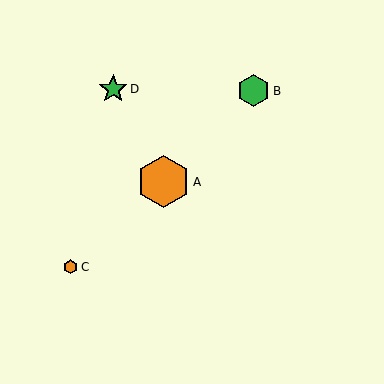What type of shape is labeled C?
Shape C is an orange hexagon.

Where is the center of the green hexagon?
The center of the green hexagon is at (254, 91).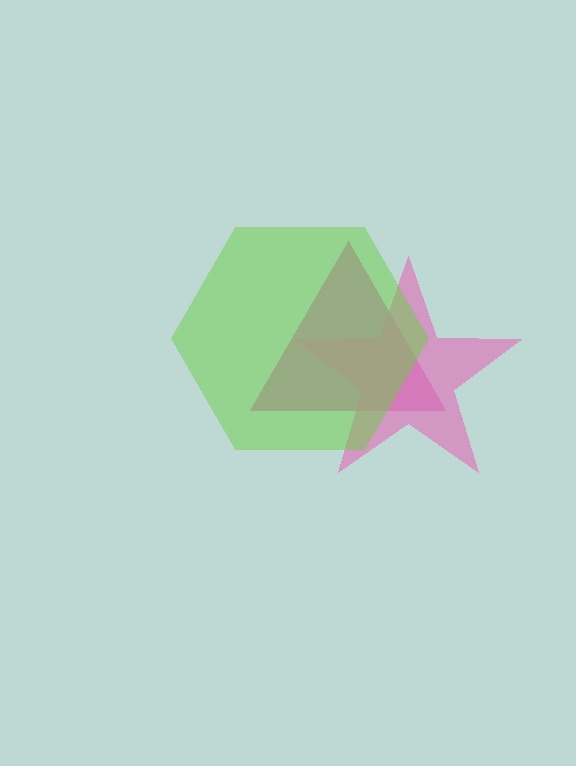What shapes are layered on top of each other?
The layered shapes are: a magenta triangle, a pink star, a lime hexagon.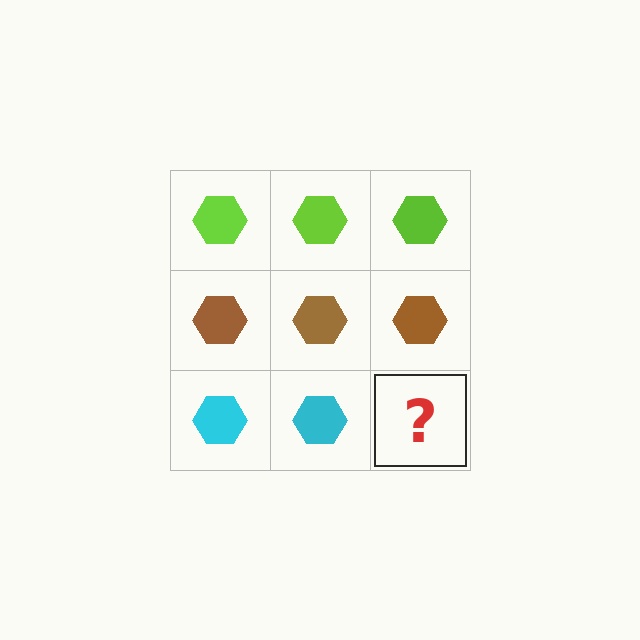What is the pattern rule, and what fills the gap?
The rule is that each row has a consistent color. The gap should be filled with a cyan hexagon.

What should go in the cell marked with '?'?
The missing cell should contain a cyan hexagon.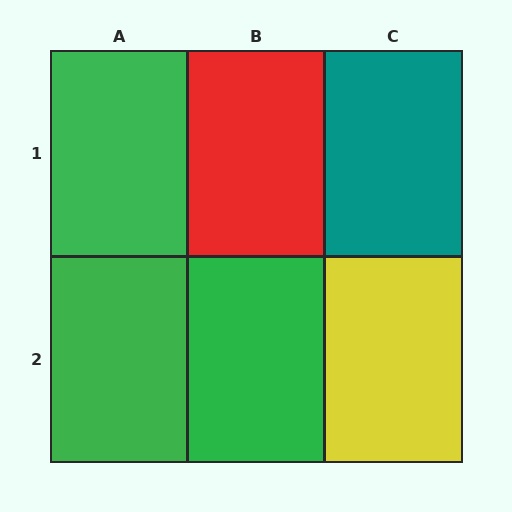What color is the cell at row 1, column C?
Teal.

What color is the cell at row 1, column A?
Green.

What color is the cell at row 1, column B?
Red.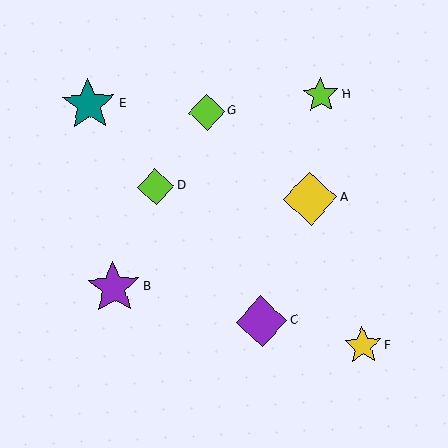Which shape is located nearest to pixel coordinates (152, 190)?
The lime diamond (labeled D) at (156, 187) is nearest to that location.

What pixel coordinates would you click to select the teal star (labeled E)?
Click at (89, 104) to select the teal star E.